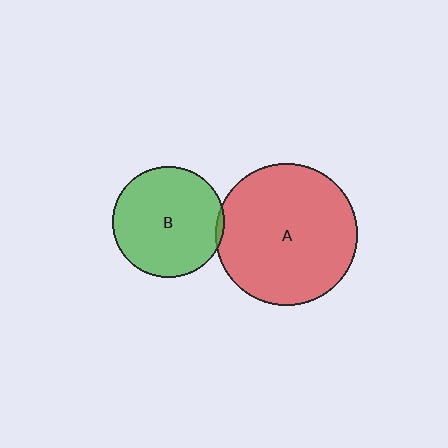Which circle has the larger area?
Circle A (red).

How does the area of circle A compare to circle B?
Approximately 1.6 times.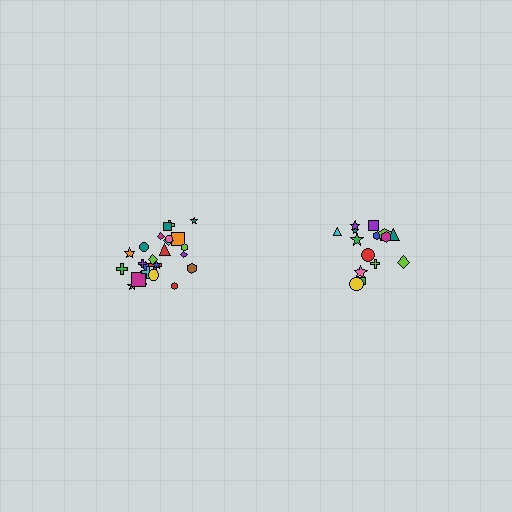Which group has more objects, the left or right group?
The left group.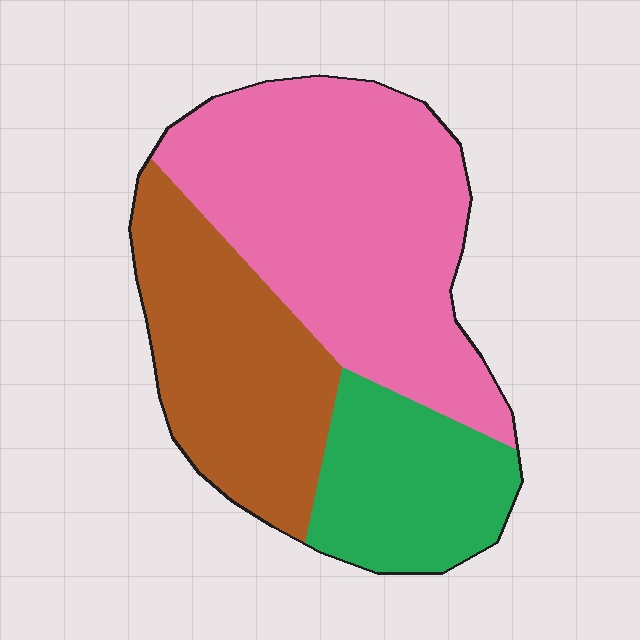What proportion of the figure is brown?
Brown takes up about one third (1/3) of the figure.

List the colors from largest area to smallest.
From largest to smallest: pink, brown, green.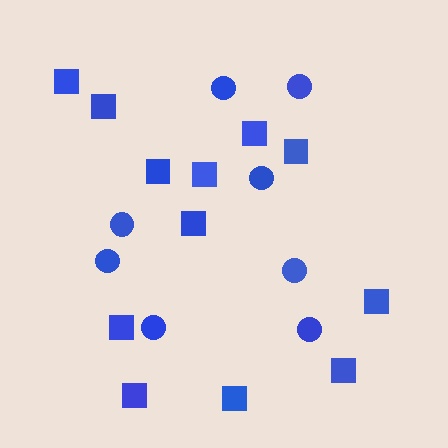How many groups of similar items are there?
There are 2 groups: one group of circles (8) and one group of squares (12).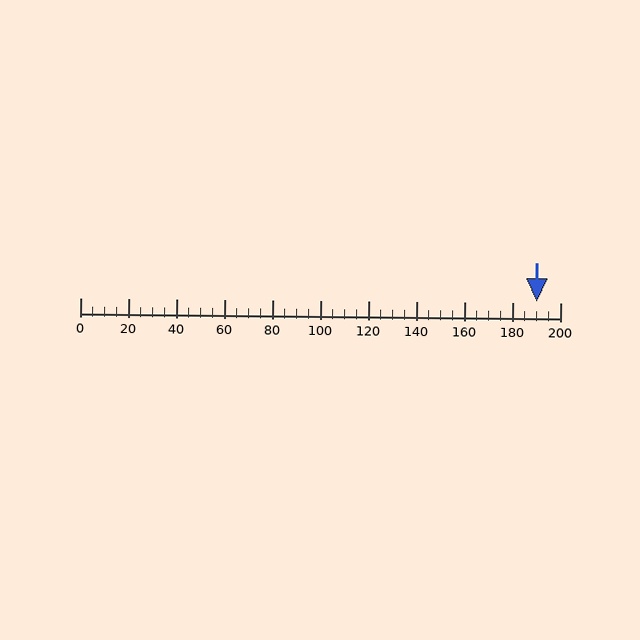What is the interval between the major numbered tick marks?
The major tick marks are spaced 20 units apart.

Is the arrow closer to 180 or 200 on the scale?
The arrow is closer to 200.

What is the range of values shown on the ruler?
The ruler shows values from 0 to 200.